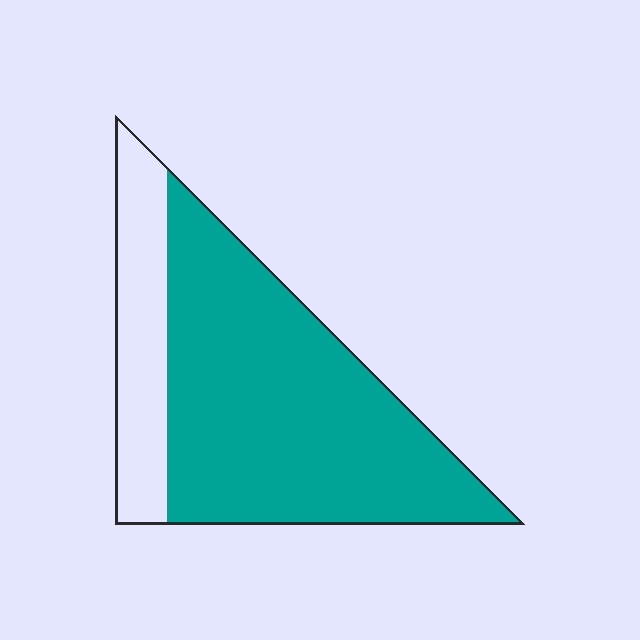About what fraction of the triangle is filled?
About three quarters (3/4).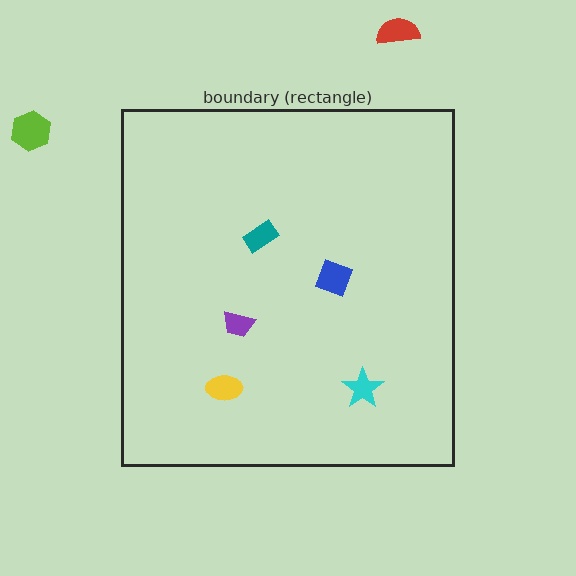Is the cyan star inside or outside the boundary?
Inside.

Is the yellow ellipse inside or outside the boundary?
Inside.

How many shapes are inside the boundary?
5 inside, 2 outside.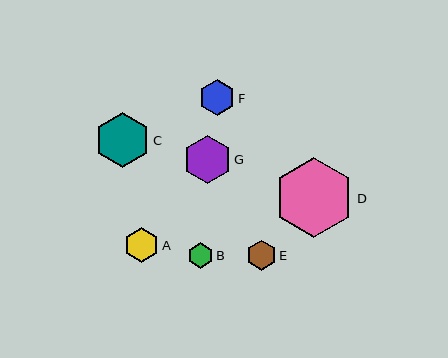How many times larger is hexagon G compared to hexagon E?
Hexagon G is approximately 1.6 times the size of hexagon E.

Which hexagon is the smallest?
Hexagon B is the smallest with a size of approximately 26 pixels.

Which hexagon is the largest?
Hexagon D is the largest with a size of approximately 80 pixels.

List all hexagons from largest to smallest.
From largest to smallest: D, C, G, F, A, E, B.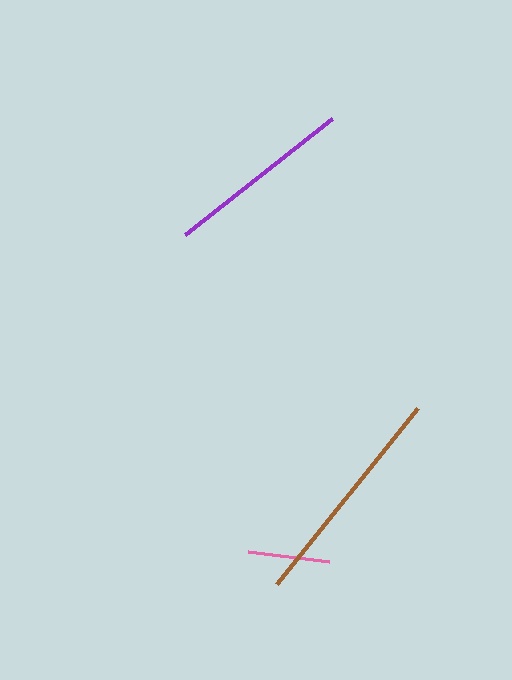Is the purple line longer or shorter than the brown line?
The brown line is longer than the purple line.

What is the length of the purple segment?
The purple segment is approximately 187 pixels long.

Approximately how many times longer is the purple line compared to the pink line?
The purple line is approximately 2.3 times the length of the pink line.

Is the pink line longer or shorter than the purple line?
The purple line is longer than the pink line.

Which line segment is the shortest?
The pink line is the shortest at approximately 82 pixels.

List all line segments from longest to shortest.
From longest to shortest: brown, purple, pink.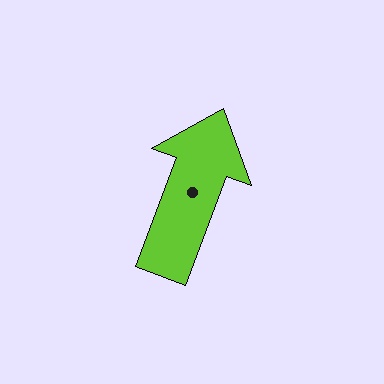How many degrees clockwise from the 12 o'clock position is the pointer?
Approximately 20 degrees.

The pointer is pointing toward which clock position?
Roughly 1 o'clock.